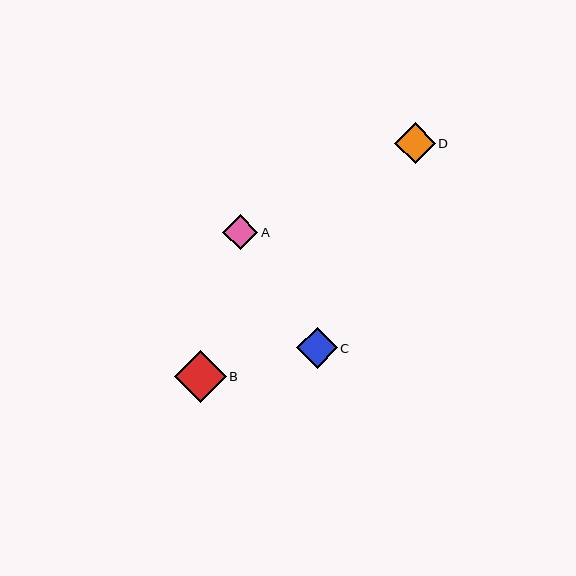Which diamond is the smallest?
Diamond A is the smallest with a size of approximately 35 pixels.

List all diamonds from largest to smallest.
From largest to smallest: B, C, D, A.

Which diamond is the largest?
Diamond B is the largest with a size of approximately 52 pixels.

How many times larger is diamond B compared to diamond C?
Diamond B is approximately 1.3 times the size of diamond C.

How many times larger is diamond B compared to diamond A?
Diamond B is approximately 1.5 times the size of diamond A.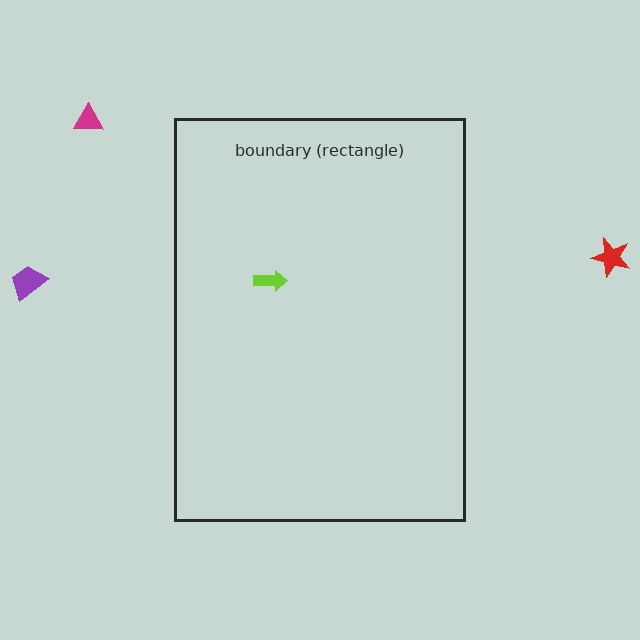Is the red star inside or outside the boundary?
Outside.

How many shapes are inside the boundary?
1 inside, 3 outside.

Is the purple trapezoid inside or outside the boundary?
Outside.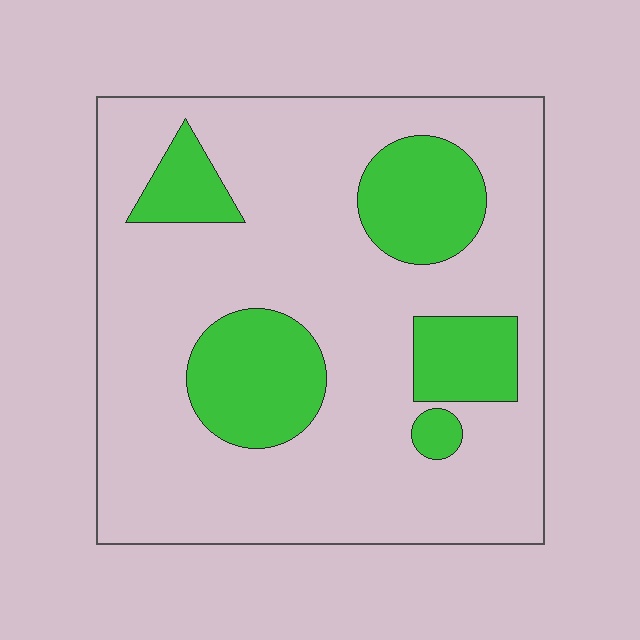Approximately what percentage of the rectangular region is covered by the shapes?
Approximately 25%.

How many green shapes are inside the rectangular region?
5.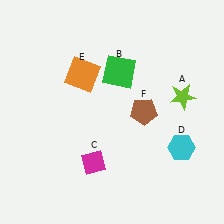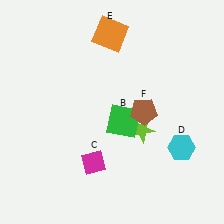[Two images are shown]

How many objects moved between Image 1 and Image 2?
3 objects moved between the two images.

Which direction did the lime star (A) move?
The lime star (A) moved left.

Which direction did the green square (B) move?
The green square (B) moved down.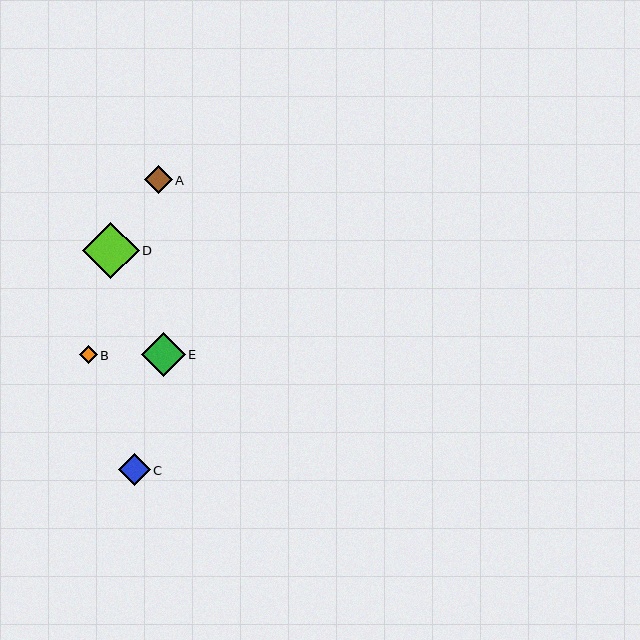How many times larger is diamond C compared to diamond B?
Diamond C is approximately 1.8 times the size of diamond B.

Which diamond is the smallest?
Diamond B is the smallest with a size of approximately 18 pixels.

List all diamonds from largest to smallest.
From largest to smallest: D, E, C, A, B.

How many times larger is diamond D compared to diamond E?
Diamond D is approximately 1.3 times the size of diamond E.